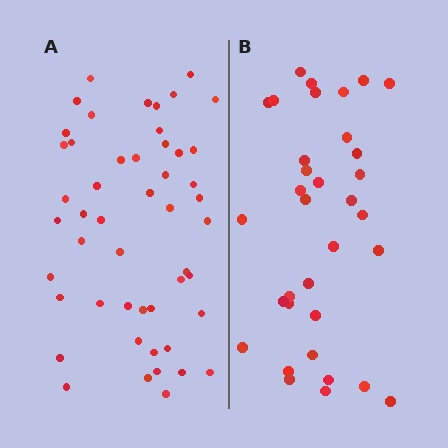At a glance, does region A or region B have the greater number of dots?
Region A (the left region) has more dots.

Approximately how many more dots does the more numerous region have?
Region A has approximately 15 more dots than region B.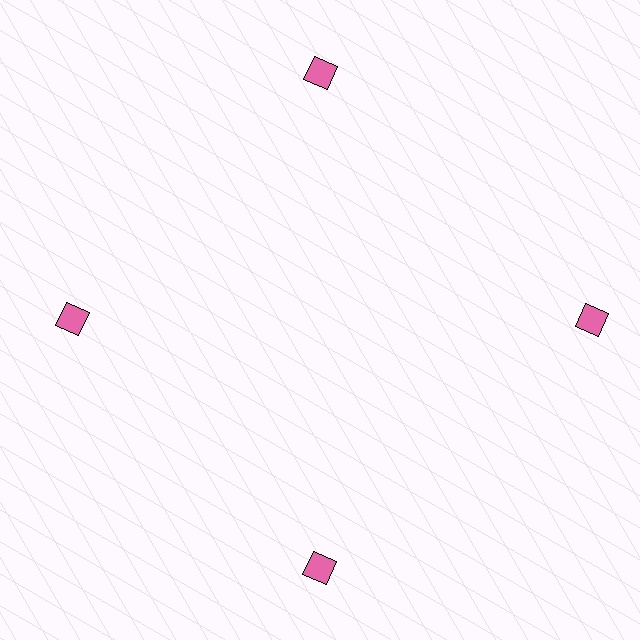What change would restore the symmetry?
The symmetry would be restored by moving it inward, back onto the ring so that all 4 diamonds sit at equal angles and equal distance from the center.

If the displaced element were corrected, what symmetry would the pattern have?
It would have 4-fold rotational symmetry — the pattern would map onto itself every 90 degrees.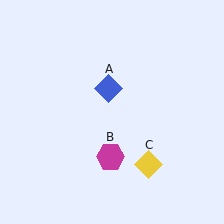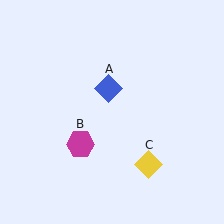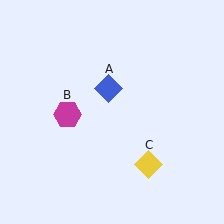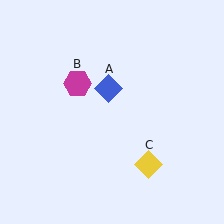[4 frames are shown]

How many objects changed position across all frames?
1 object changed position: magenta hexagon (object B).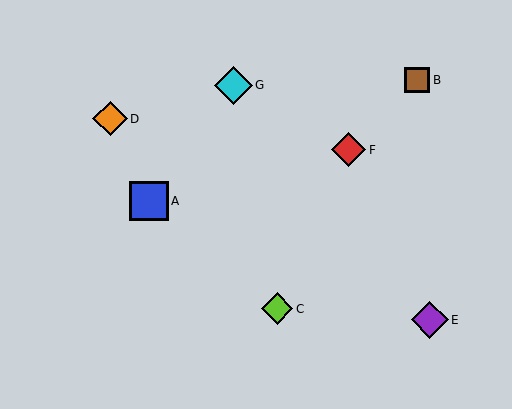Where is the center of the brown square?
The center of the brown square is at (417, 80).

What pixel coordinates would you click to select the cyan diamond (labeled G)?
Click at (233, 85) to select the cyan diamond G.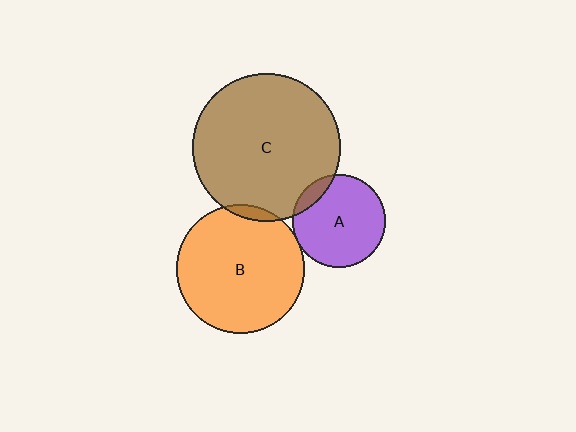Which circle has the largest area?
Circle C (brown).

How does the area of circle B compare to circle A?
Approximately 1.9 times.